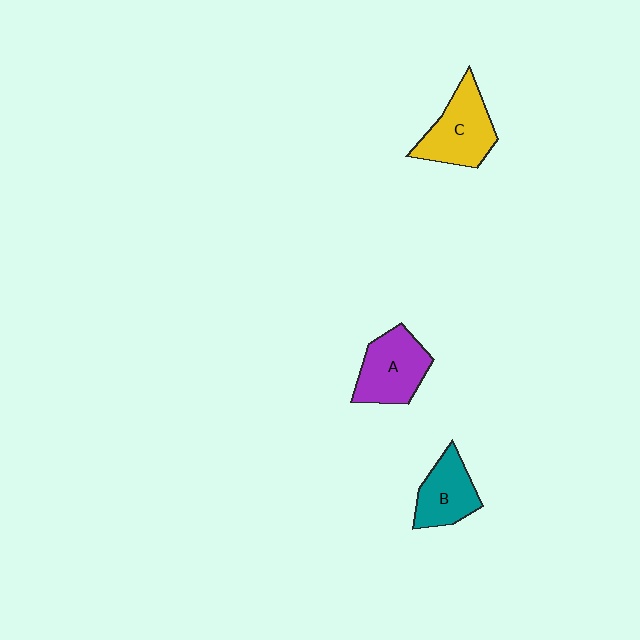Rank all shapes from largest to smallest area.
From largest to smallest: C (yellow), A (purple), B (teal).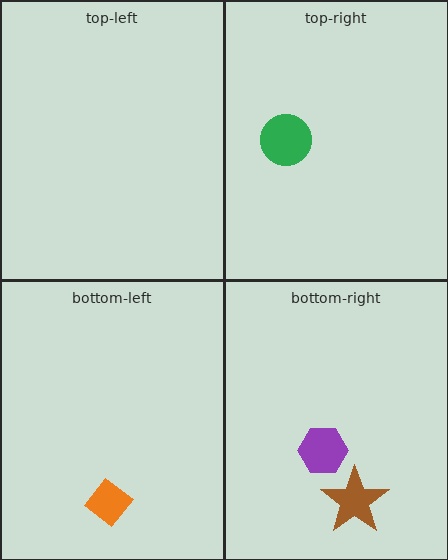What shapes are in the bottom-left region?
The orange diamond.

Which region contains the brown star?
The bottom-right region.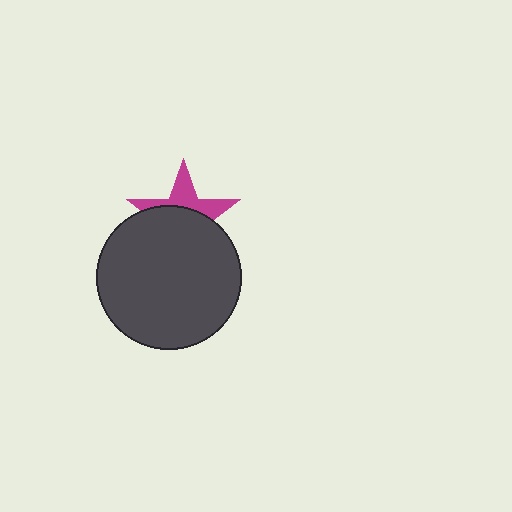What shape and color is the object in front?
The object in front is a dark gray circle.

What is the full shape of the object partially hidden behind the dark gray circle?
The partially hidden object is a magenta star.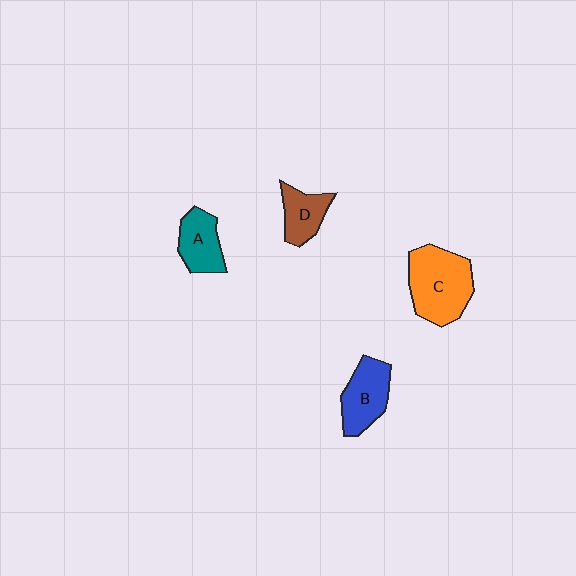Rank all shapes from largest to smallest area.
From largest to smallest: C (orange), B (blue), A (teal), D (brown).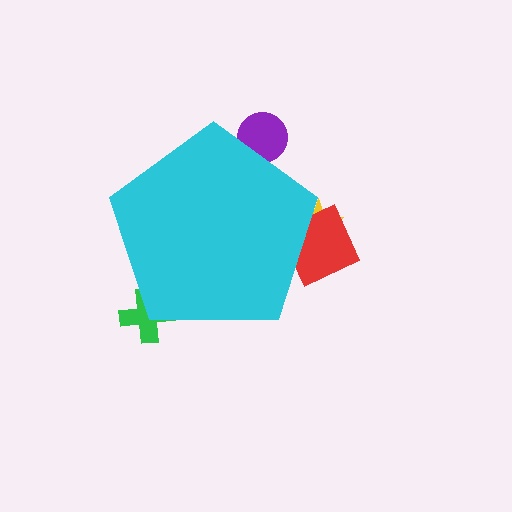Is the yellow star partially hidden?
Yes, the yellow star is partially hidden behind the cyan pentagon.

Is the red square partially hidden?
Yes, the red square is partially hidden behind the cyan pentagon.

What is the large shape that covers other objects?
A cyan pentagon.